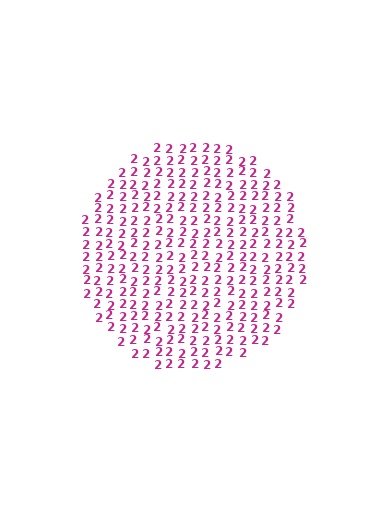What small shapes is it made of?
It is made of small digit 2's.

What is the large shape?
The large shape is a circle.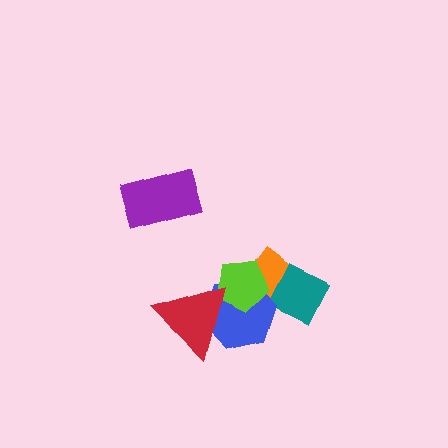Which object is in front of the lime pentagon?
The red triangle is in front of the lime pentagon.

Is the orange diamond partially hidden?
Yes, it is partially covered by another shape.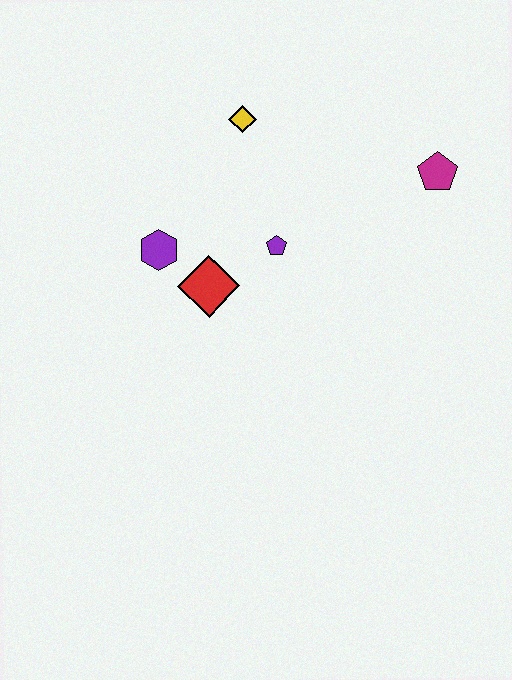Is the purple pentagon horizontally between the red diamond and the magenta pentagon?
Yes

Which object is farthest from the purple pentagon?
The magenta pentagon is farthest from the purple pentagon.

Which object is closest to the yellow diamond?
The purple pentagon is closest to the yellow diamond.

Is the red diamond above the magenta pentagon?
No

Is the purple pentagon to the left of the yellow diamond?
No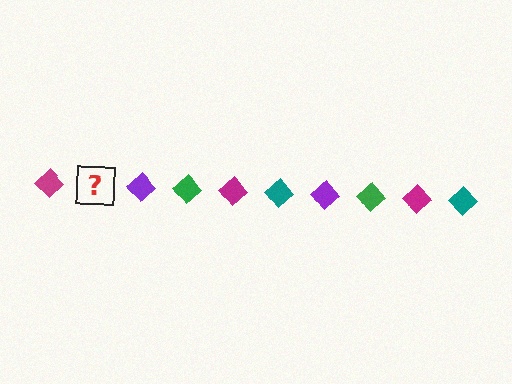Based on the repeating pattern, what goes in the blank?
The blank should be a teal diamond.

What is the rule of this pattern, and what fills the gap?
The rule is that the pattern cycles through magenta, teal, purple, green diamonds. The gap should be filled with a teal diamond.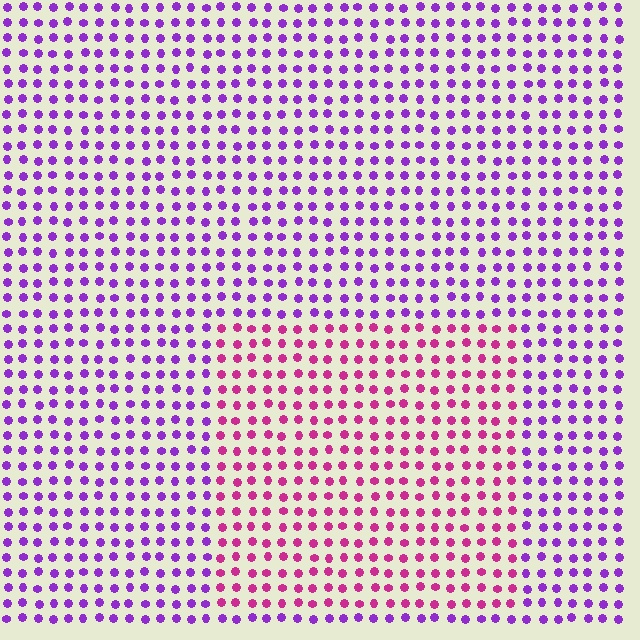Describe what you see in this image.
The image is filled with small purple elements in a uniform arrangement. A rectangle-shaped region is visible where the elements are tinted to a slightly different hue, forming a subtle color boundary.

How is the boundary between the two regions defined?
The boundary is defined purely by a slight shift in hue (about 44 degrees). Spacing, size, and orientation are identical on both sides.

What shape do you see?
I see a rectangle.